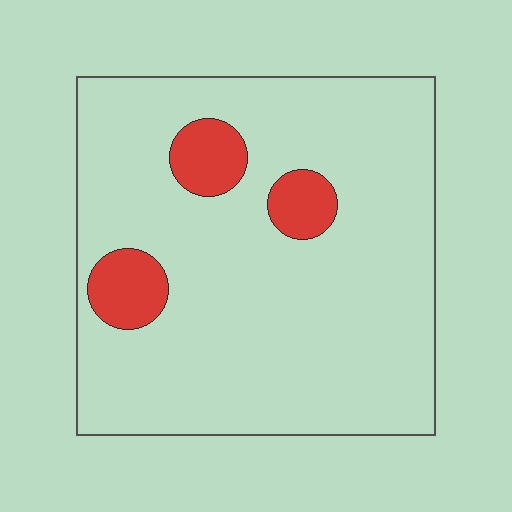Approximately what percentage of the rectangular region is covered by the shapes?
Approximately 10%.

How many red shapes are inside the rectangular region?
3.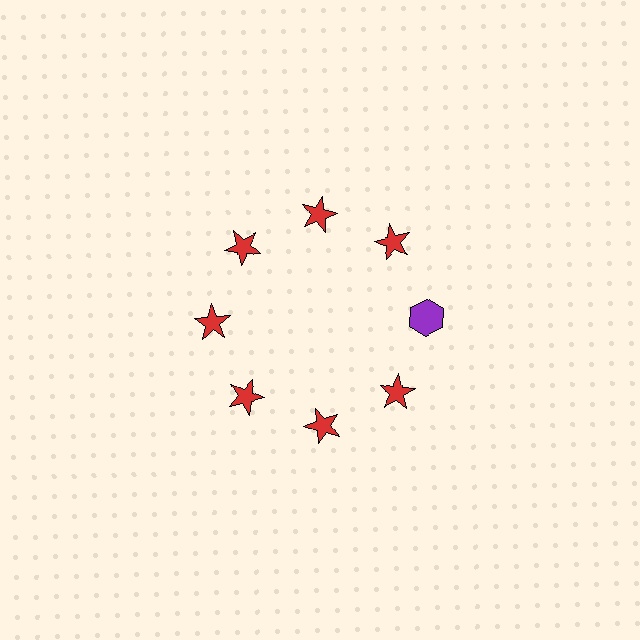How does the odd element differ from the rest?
It differs in both color (purple instead of red) and shape (hexagon instead of star).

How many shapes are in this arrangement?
There are 8 shapes arranged in a ring pattern.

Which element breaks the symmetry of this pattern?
The purple hexagon at roughly the 3 o'clock position breaks the symmetry. All other shapes are red stars.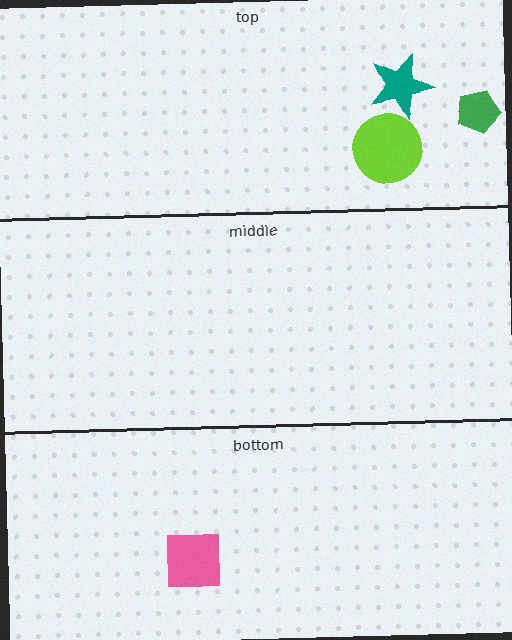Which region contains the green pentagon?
The top region.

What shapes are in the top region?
The teal star, the lime circle, the green pentagon.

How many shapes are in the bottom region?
1.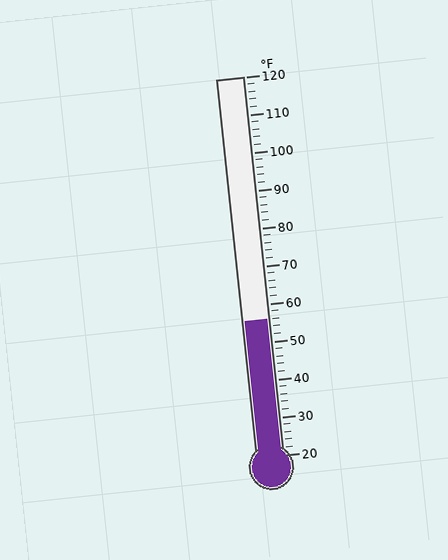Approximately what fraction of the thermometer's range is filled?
The thermometer is filled to approximately 35% of its range.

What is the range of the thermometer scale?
The thermometer scale ranges from 20°F to 120°F.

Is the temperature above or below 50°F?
The temperature is above 50°F.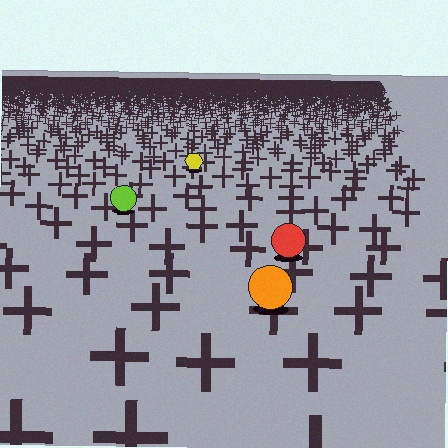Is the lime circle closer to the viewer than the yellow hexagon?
Yes. The lime circle is closer — you can tell from the texture gradient: the ground texture is coarser near it.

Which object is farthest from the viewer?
The yellow hexagon is farthest from the viewer. It appears smaller and the ground texture around it is denser.